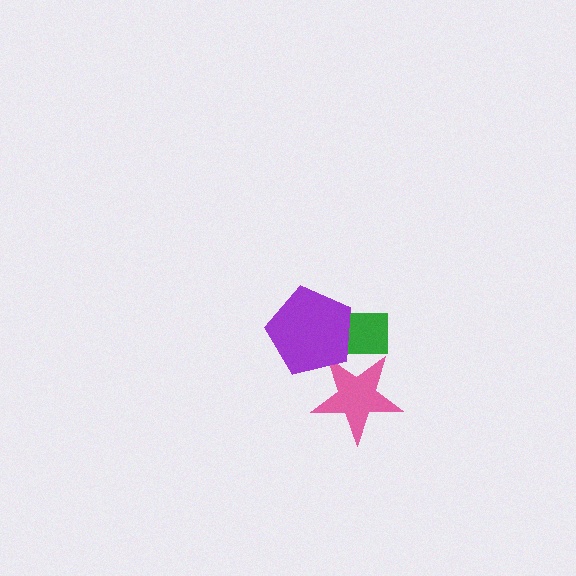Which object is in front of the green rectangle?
The purple pentagon is in front of the green rectangle.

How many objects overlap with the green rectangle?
2 objects overlap with the green rectangle.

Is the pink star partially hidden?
Yes, it is partially covered by another shape.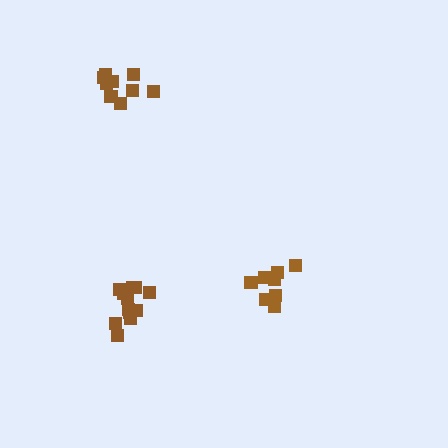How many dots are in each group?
Group 1: 10 dots, Group 2: 8 dots, Group 3: 12 dots (30 total).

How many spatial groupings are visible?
There are 3 spatial groupings.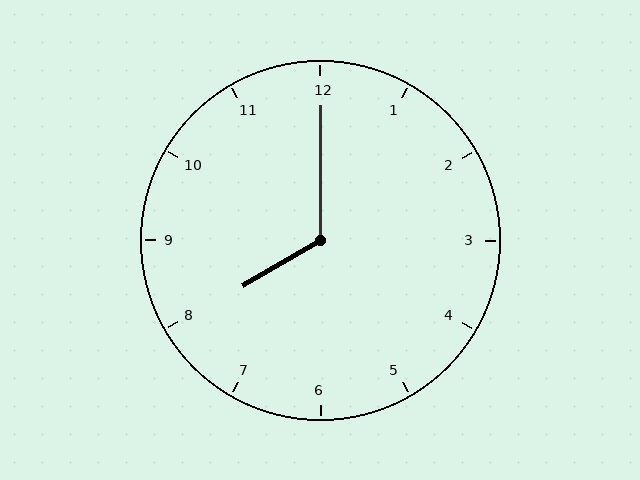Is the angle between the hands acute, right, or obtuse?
It is obtuse.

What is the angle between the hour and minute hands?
Approximately 120 degrees.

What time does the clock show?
8:00.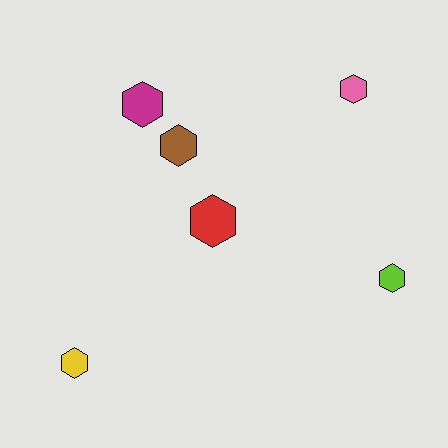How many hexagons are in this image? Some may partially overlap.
There are 6 hexagons.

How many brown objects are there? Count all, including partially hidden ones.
There is 1 brown object.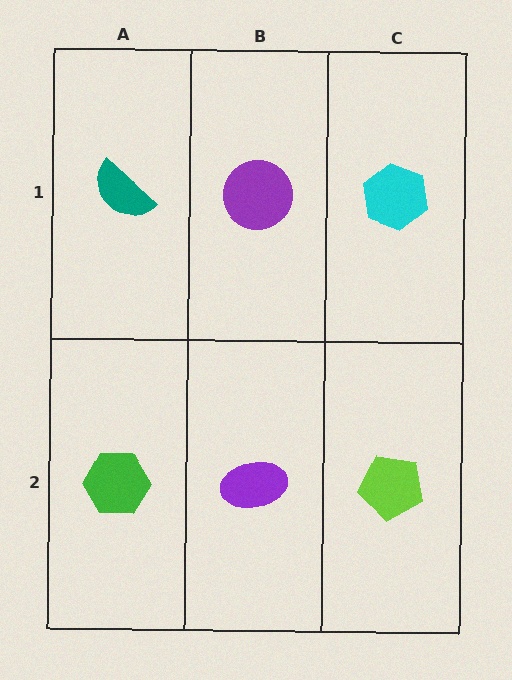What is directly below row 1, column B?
A purple ellipse.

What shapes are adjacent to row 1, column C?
A lime pentagon (row 2, column C), a purple circle (row 1, column B).